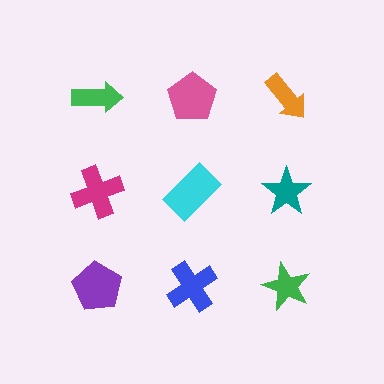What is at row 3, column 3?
A green star.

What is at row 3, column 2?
A blue cross.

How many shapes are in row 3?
3 shapes.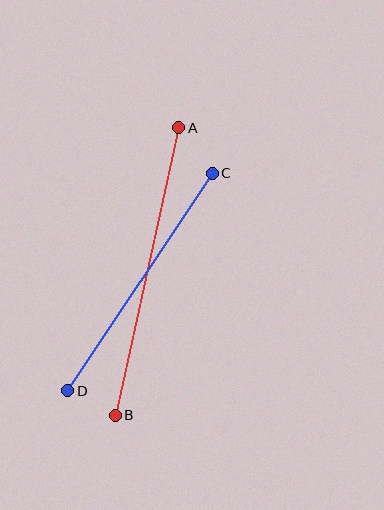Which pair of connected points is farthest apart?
Points A and B are farthest apart.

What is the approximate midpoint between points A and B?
The midpoint is at approximately (147, 271) pixels.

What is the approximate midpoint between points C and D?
The midpoint is at approximately (140, 282) pixels.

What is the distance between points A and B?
The distance is approximately 294 pixels.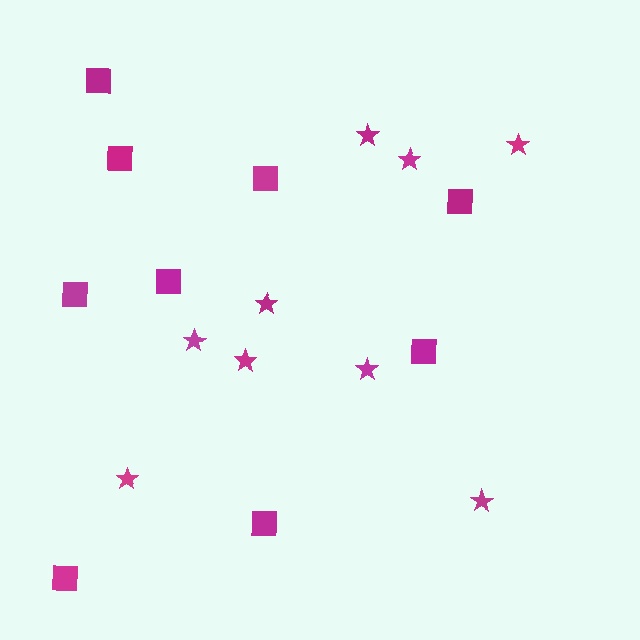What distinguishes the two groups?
There are 2 groups: one group of stars (9) and one group of squares (9).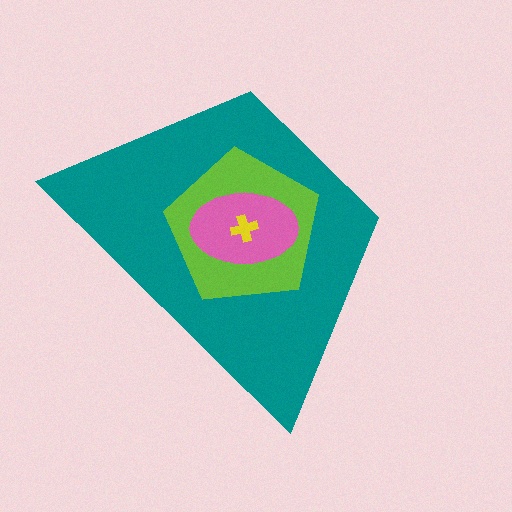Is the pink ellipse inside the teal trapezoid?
Yes.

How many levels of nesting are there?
4.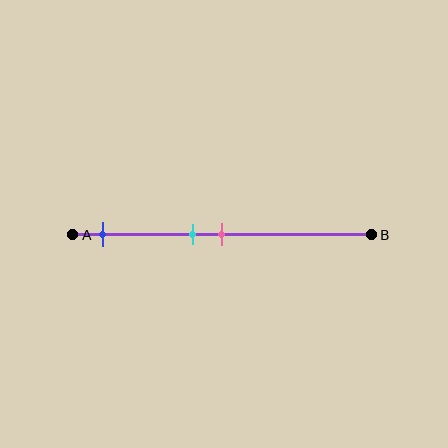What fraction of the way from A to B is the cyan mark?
The cyan mark is approximately 40% (0.4) of the way from A to B.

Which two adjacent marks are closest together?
The cyan and pink marks are the closest adjacent pair.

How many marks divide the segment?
There are 3 marks dividing the segment.